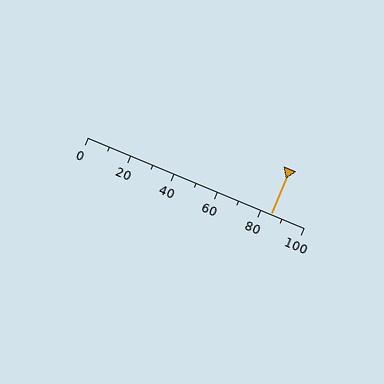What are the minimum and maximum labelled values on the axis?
The axis runs from 0 to 100.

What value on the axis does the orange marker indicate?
The marker indicates approximately 85.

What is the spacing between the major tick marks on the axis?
The major ticks are spaced 20 apart.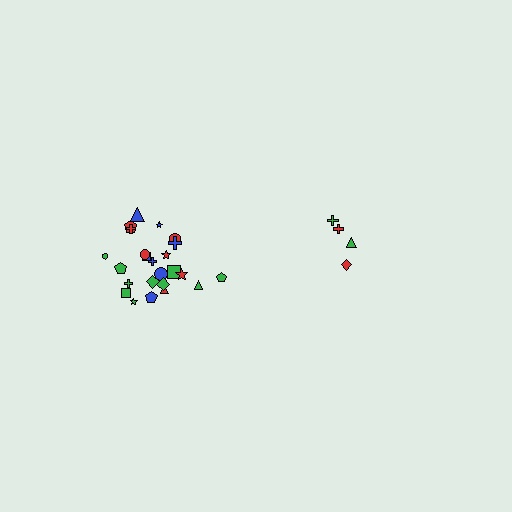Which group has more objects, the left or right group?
The left group.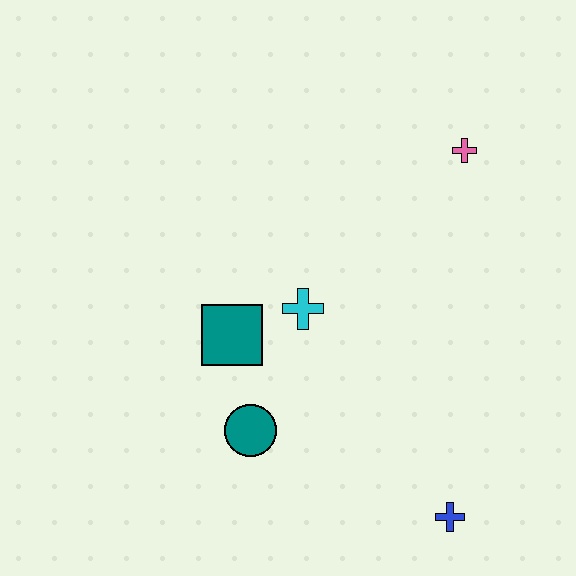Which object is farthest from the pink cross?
The blue cross is farthest from the pink cross.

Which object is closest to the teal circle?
The teal square is closest to the teal circle.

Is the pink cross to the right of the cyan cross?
Yes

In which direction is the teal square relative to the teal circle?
The teal square is above the teal circle.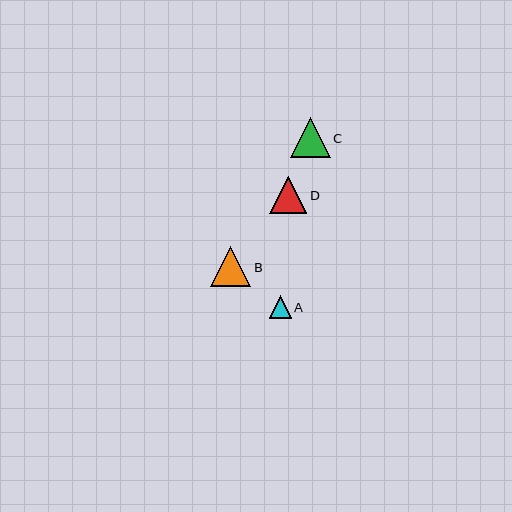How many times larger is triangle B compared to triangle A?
Triangle B is approximately 1.8 times the size of triangle A.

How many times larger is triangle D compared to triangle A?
Triangle D is approximately 1.6 times the size of triangle A.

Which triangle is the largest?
Triangle C is the largest with a size of approximately 40 pixels.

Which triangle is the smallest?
Triangle A is the smallest with a size of approximately 22 pixels.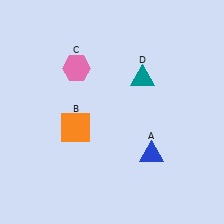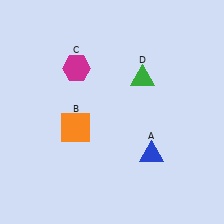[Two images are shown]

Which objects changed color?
C changed from pink to magenta. D changed from teal to green.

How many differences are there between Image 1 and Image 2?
There are 2 differences between the two images.